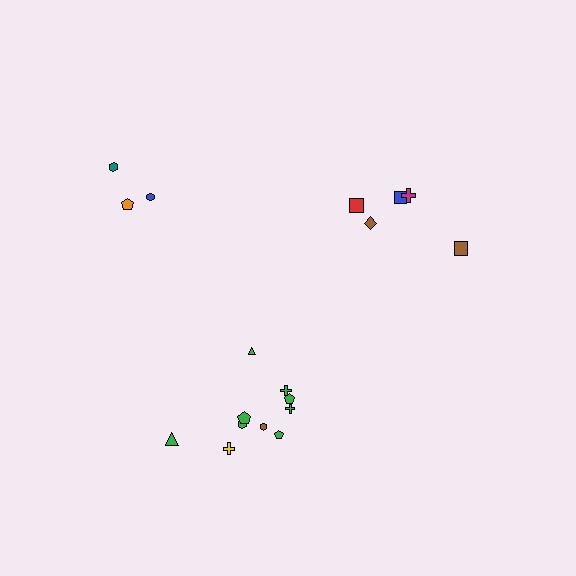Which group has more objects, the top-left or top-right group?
The top-right group.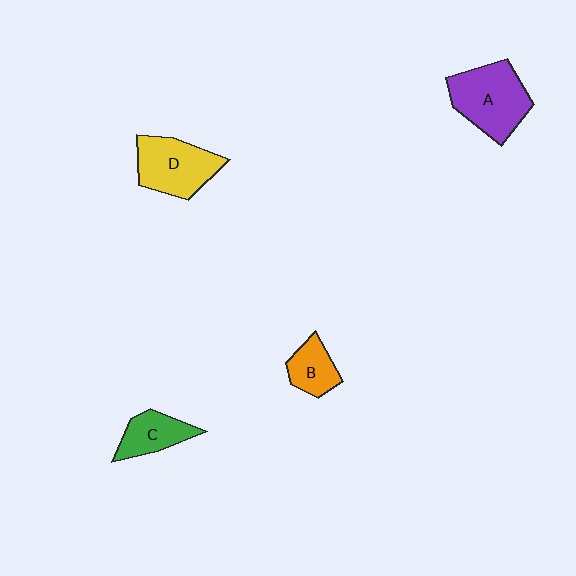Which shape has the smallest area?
Shape B (orange).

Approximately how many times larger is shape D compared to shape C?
Approximately 1.6 times.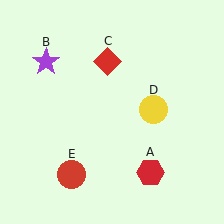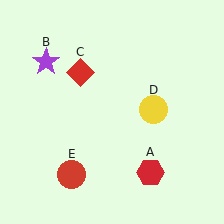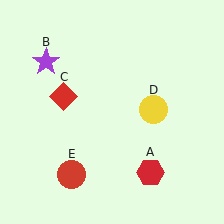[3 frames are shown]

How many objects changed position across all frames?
1 object changed position: red diamond (object C).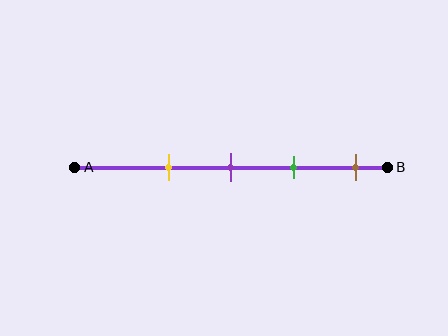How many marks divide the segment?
There are 4 marks dividing the segment.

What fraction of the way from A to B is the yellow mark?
The yellow mark is approximately 30% (0.3) of the way from A to B.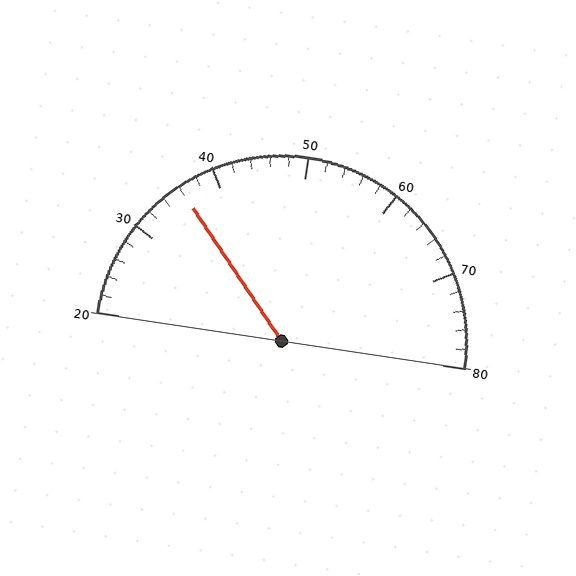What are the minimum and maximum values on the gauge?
The gauge ranges from 20 to 80.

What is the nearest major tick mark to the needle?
The nearest major tick mark is 40.